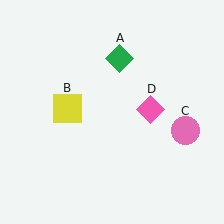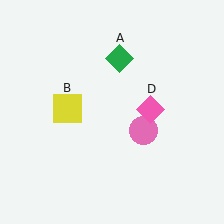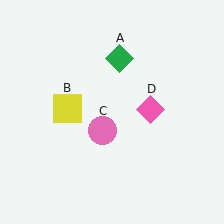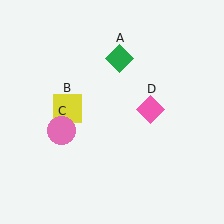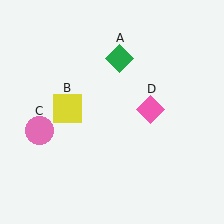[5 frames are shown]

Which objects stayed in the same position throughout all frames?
Green diamond (object A) and yellow square (object B) and pink diamond (object D) remained stationary.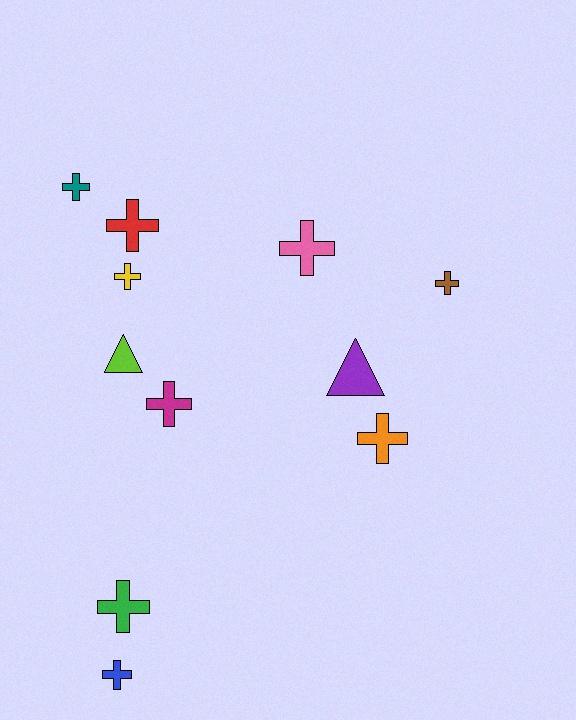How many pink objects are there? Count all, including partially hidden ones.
There is 1 pink object.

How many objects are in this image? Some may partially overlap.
There are 11 objects.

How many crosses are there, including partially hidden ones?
There are 9 crosses.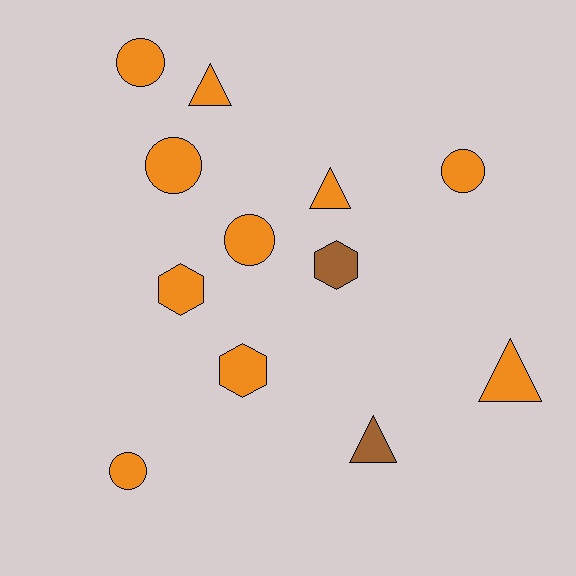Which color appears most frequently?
Orange, with 10 objects.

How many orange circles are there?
There are 5 orange circles.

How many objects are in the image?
There are 12 objects.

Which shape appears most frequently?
Circle, with 5 objects.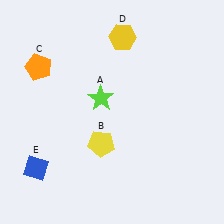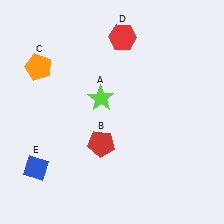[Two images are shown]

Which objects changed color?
B changed from yellow to red. D changed from yellow to red.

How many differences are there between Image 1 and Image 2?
There are 2 differences between the two images.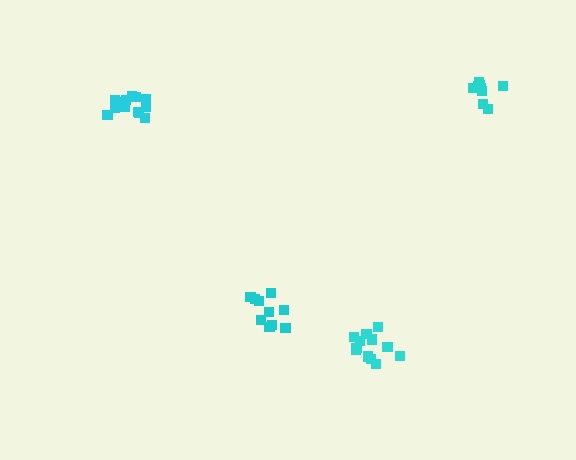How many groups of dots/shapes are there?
There are 4 groups.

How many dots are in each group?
Group 1: 14 dots, Group 2: 12 dots, Group 3: 11 dots, Group 4: 9 dots (46 total).